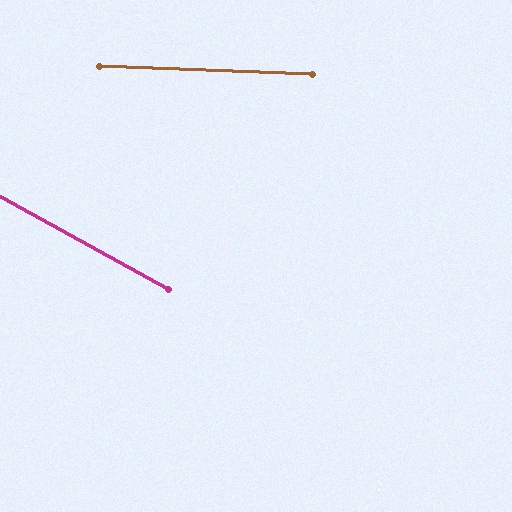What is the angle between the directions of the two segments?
Approximately 26 degrees.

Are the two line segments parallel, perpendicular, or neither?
Neither parallel nor perpendicular — they differ by about 26°.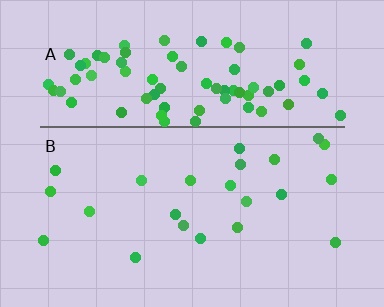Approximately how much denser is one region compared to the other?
Approximately 3.9× — region A over region B.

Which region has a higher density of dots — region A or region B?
A (the top).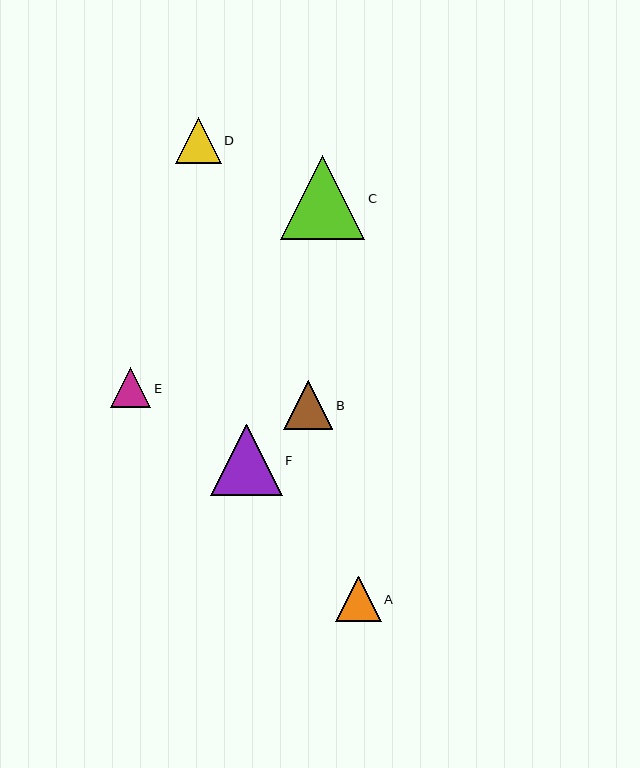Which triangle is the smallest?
Triangle E is the smallest with a size of approximately 40 pixels.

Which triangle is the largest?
Triangle C is the largest with a size of approximately 85 pixels.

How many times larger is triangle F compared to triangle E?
Triangle F is approximately 1.8 times the size of triangle E.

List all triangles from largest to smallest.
From largest to smallest: C, F, B, D, A, E.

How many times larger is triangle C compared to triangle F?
Triangle C is approximately 1.2 times the size of triangle F.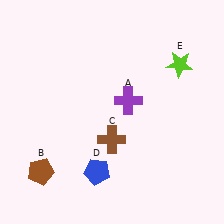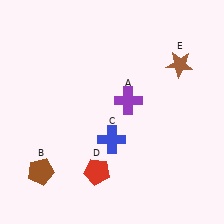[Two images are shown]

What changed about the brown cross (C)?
In Image 1, C is brown. In Image 2, it changed to blue.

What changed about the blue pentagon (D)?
In Image 1, D is blue. In Image 2, it changed to red.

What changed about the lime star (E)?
In Image 1, E is lime. In Image 2, it changed to brown.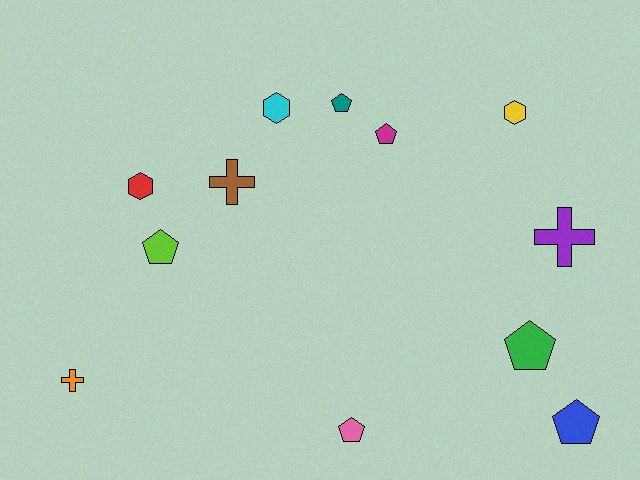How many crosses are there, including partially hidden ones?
There are 3 crosses.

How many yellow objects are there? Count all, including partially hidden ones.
There is 1 yellow object.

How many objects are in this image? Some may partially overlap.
There are 12 objects.